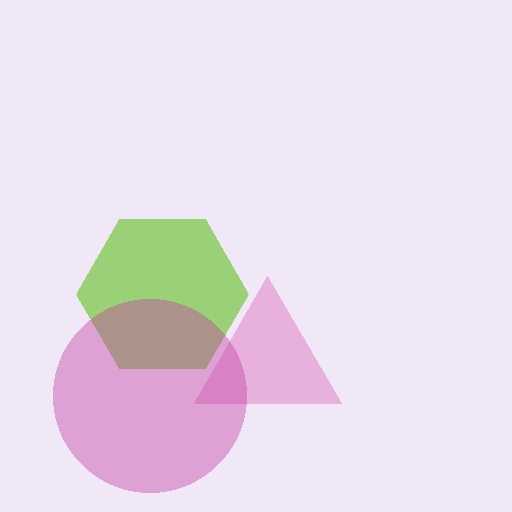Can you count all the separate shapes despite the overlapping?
Yes, there are 3 separate shapes.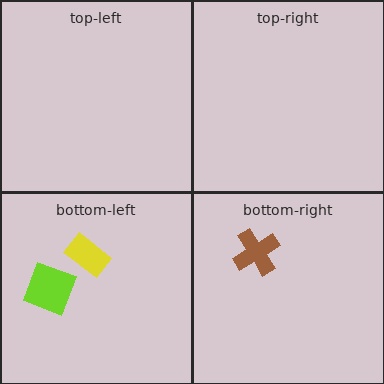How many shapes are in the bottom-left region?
2.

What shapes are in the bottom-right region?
The brown cross.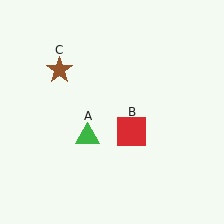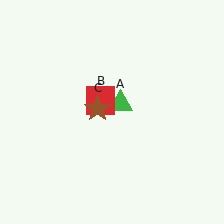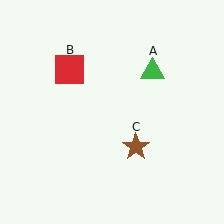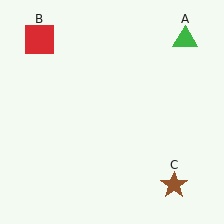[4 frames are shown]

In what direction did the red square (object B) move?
The red square (object B) moved up and to the left.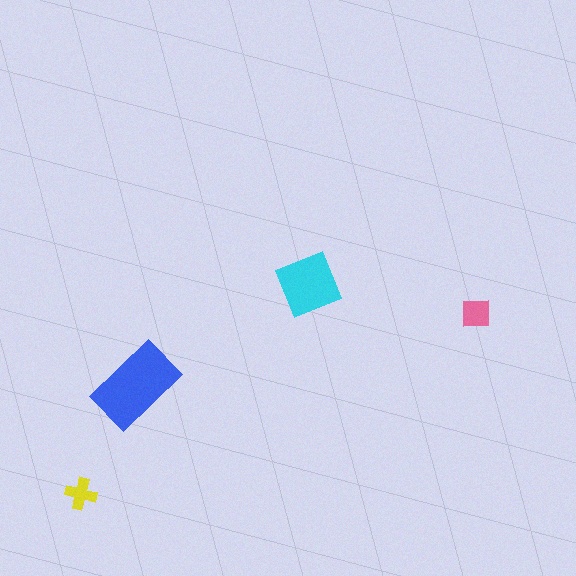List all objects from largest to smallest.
The blue rectangle, the cyan square, the pink square, the yellow cross.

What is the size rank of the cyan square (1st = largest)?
2nd.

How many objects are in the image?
There are 4 objects in the image.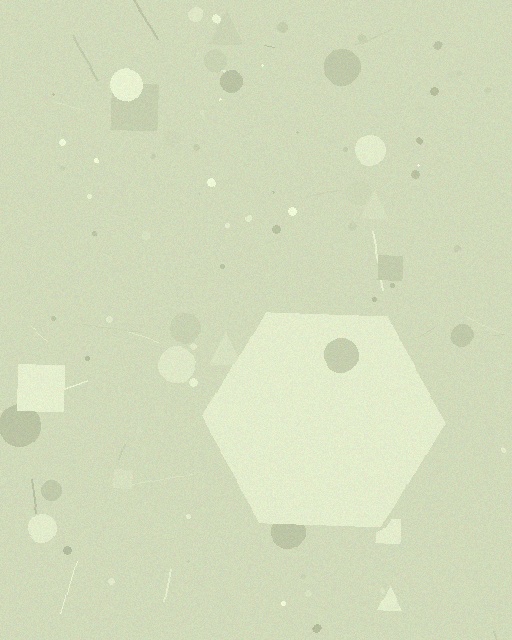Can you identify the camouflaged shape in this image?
The camouflaged shape is a hexagon.